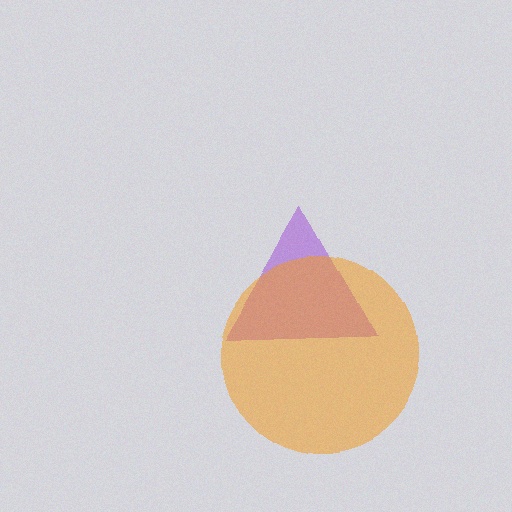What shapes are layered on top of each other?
The layered shapes are: a purple triangle, an orange circle.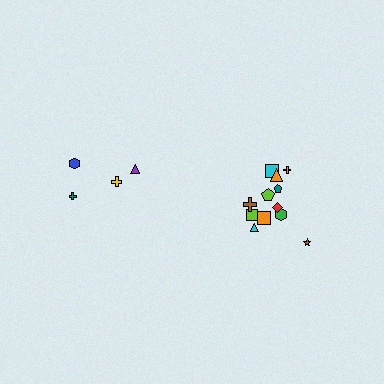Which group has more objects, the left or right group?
The right group.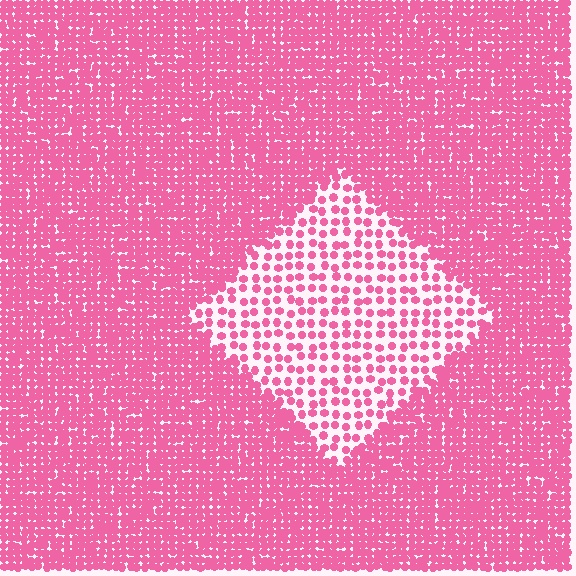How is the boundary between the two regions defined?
The boundary is defined by a change in element density (approximately 2.6x ratio). All elements are the same color, size, and shape.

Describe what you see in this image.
The image contains small pink elements arranged at two different densities. A diamond-shaped region is visible where the elements are less densely packed than the surrounding area.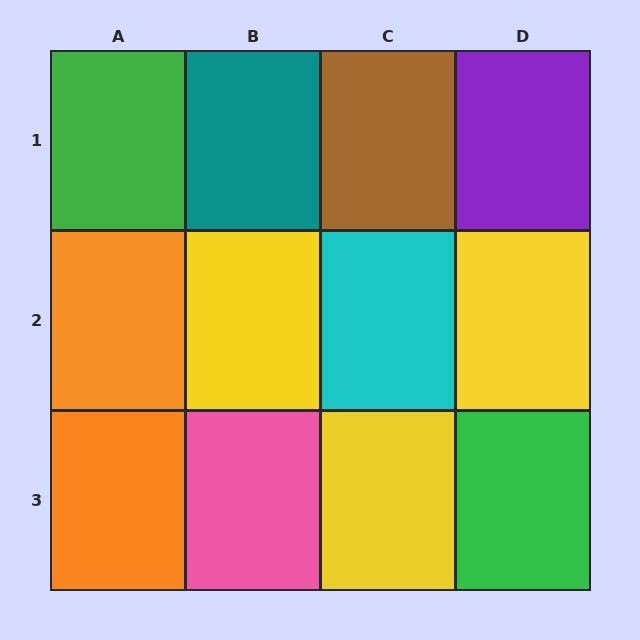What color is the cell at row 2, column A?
Orange.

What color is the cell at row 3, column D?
Green.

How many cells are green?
2 cells are green.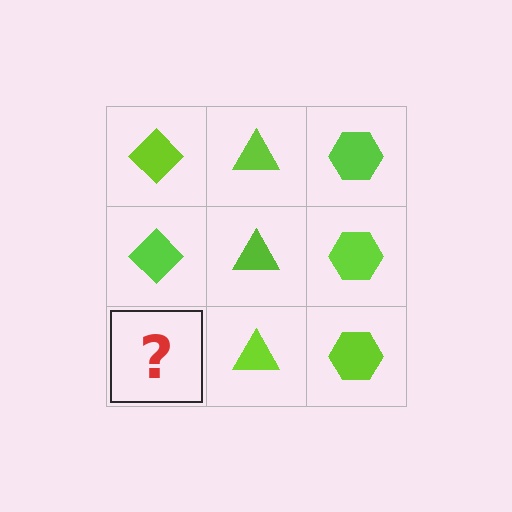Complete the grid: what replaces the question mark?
The question mark should be replaced with a lime diamond.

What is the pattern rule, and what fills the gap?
The rule is that each column has a consistent shape. The gap should be filled with a lime diamond.